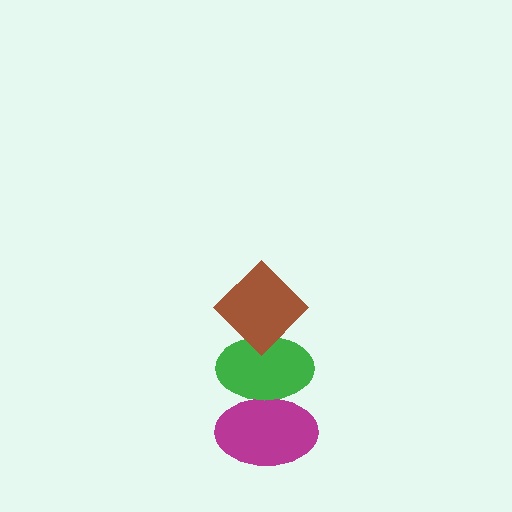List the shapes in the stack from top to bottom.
From top to bottom: the brown diamond, the green ellipse, the magenta ellipse.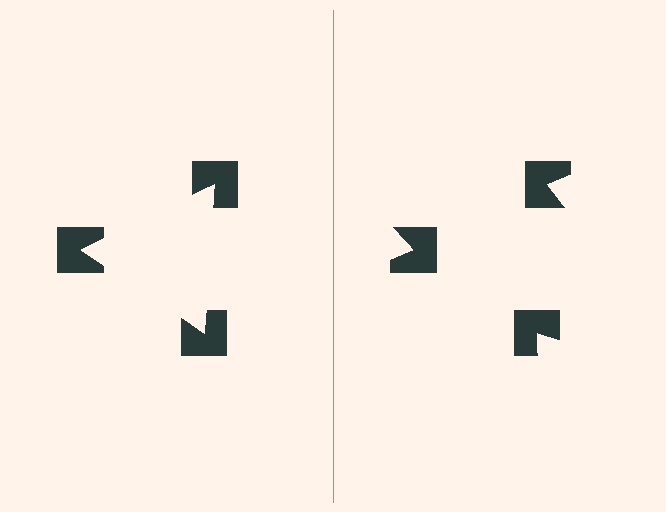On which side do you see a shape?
An illusory triangle appears on the left side. On the right side the wedge cuts are rotated, so no coherent shape forms.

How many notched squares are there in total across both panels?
6 — 3 on each side.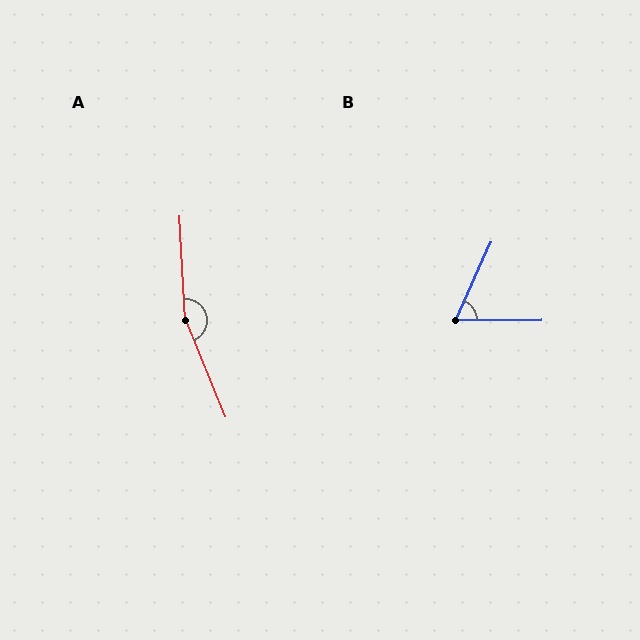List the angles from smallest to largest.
B (65°), A (161°).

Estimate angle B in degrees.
Approximately 65 degrees.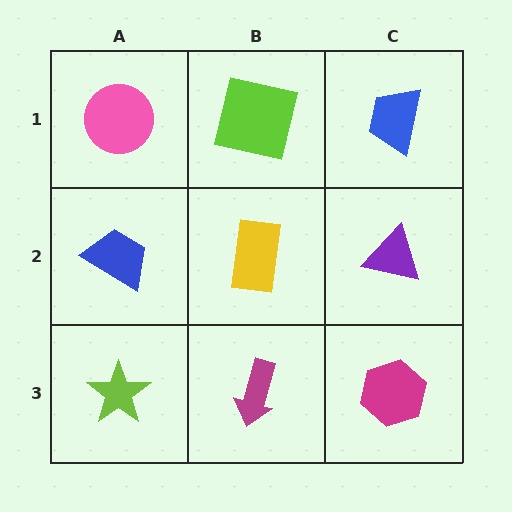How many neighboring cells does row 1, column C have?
2.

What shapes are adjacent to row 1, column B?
A yellow rectangle (row 2, column B), a pink circle (row 1, column A), a blue trapezoid (row 1, column C).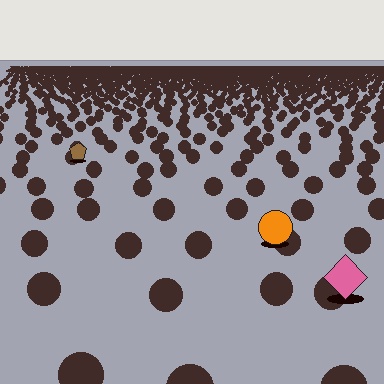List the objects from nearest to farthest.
From nearest to farthest: the pink diamond, the orange circle, the brown pentagon.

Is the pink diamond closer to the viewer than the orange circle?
Yes. The pink diamond is closer — you can tell from the texture gradient: the ground texture is coarser near it.